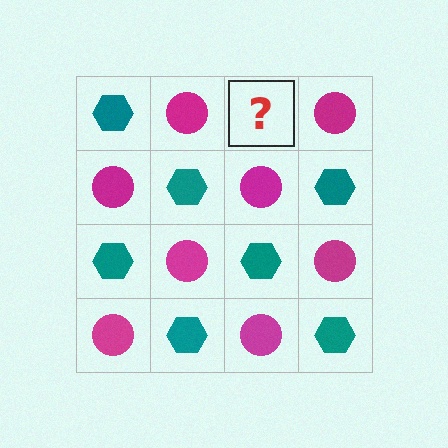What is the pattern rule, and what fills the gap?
The rule is that it alternates teal hexagon and magenta circle in a checkerboard pattern. The gap should be filled with a teal hexagon.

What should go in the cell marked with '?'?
The missing cell should contain a teal hexagon.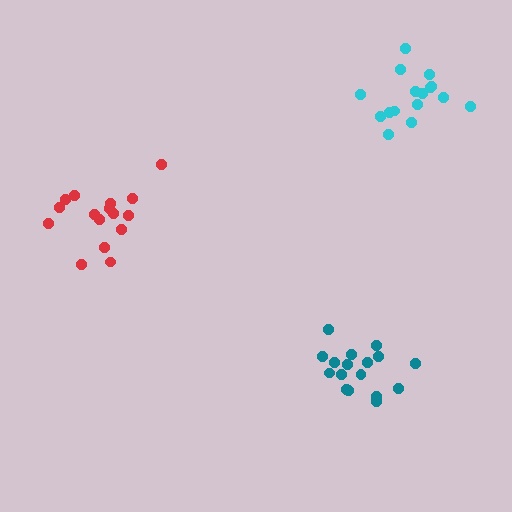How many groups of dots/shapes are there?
There are 3 groups.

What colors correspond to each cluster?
The clusters are colored: red, teal, cyan.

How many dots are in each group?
Group 1: 16 dots, Group 2: 17 dots, Group 3: 16 dots (49 total).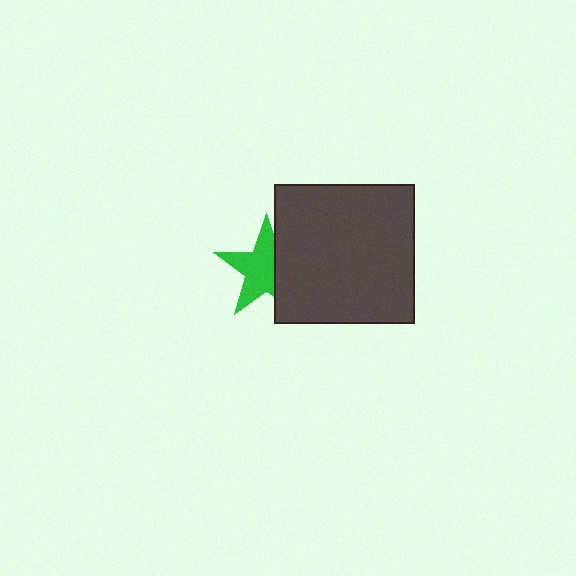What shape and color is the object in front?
The object in front is a dark gray square.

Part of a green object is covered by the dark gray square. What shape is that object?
It is a star.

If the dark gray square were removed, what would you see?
You would see the complete green star.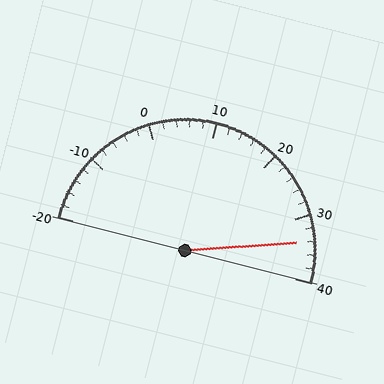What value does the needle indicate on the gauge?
The needle indicates approximately 34.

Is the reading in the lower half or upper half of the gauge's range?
The reading is in the upper half of the range (-20 to 40).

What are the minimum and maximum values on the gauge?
The gauge ranges from -20 to 40.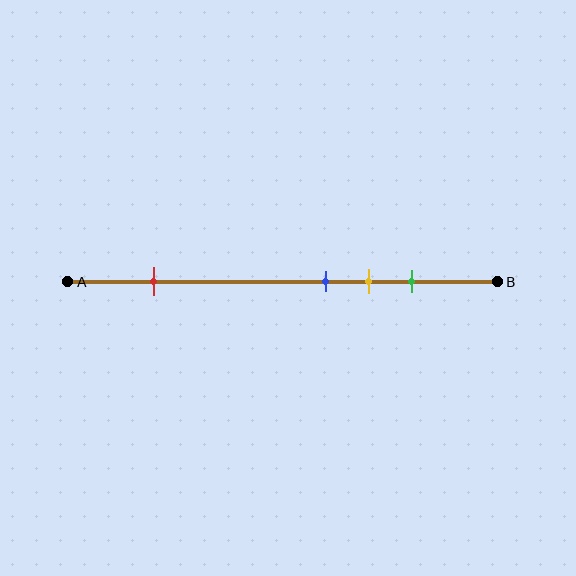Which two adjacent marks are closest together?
The blue and yellow marks are the closest adjacent pair.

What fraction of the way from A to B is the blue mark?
The blue mark is approximately 60% (0.6) of the way from A to B.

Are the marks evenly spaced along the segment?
No, the marks are not evenly spaced.